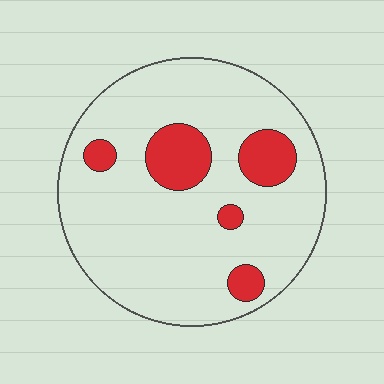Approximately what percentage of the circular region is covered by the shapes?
Approximately 15%.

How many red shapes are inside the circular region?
5.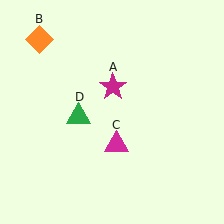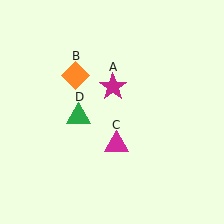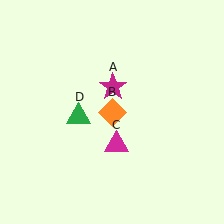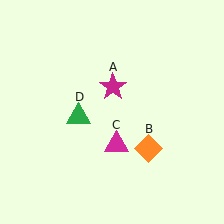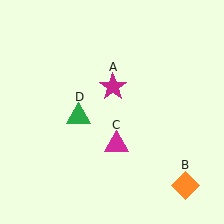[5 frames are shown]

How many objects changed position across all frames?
1 object changed position: orange diamond (object B).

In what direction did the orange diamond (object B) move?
The orange diamond (object B) moved down and to the right.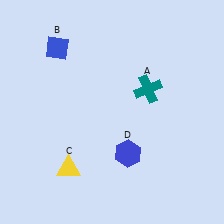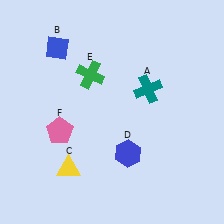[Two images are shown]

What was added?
A green cross (E), a pink pentagon (F) were added in Image 2.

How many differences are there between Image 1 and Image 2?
There are 2 differences between the two images.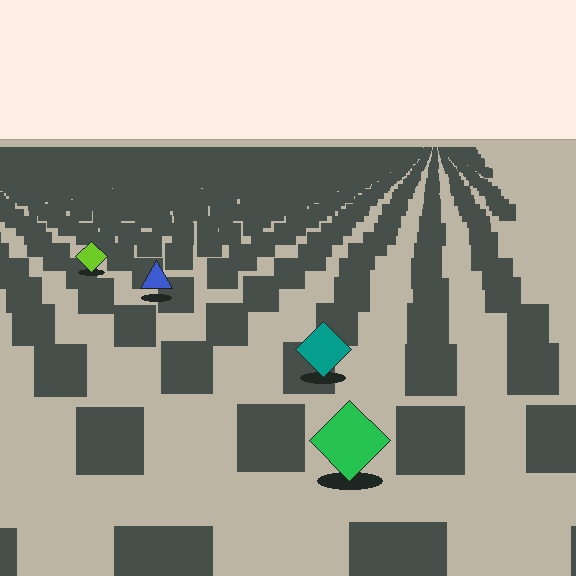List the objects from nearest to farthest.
From nearest to farthest: the green diamond, the teal diamond, the blue triangle, the lime diamond.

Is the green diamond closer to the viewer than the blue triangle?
Yes. The green diamond is closer — you can tell from the texture gradient: the ground texture is coarser near it.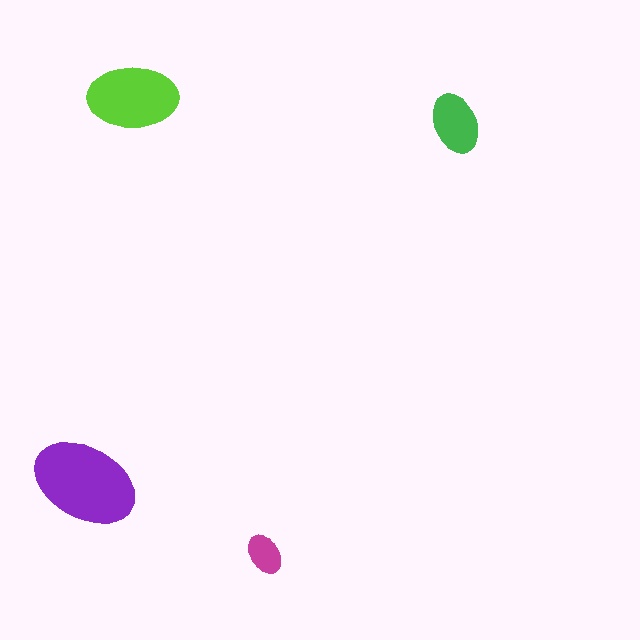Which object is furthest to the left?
The purple ellipse is leftmost.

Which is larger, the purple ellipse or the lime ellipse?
The purple one.